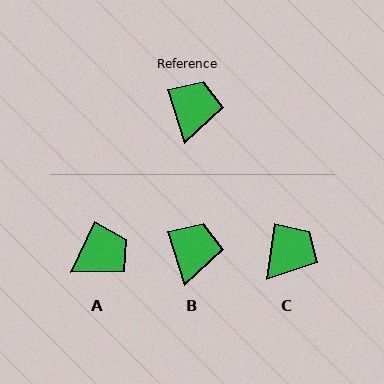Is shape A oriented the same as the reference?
No, it is off by about 42 degrees.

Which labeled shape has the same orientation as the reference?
B.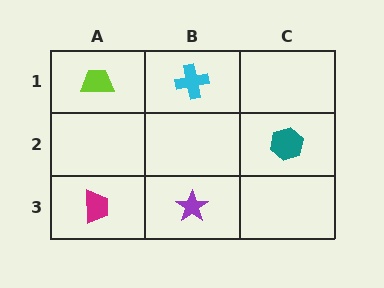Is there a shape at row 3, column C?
No, that cell is empty.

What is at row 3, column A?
A magenta trapezoid.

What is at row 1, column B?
A cyan cross.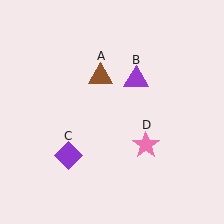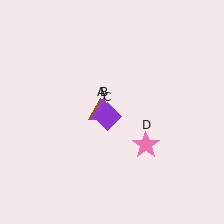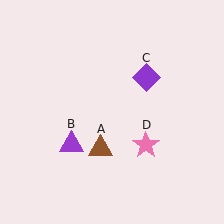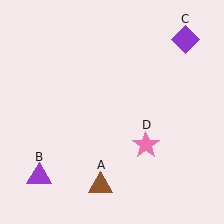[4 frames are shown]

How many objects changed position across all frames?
3 objects changed position: brown triangle (object A), purple triangle (object B), purple diamond (object C).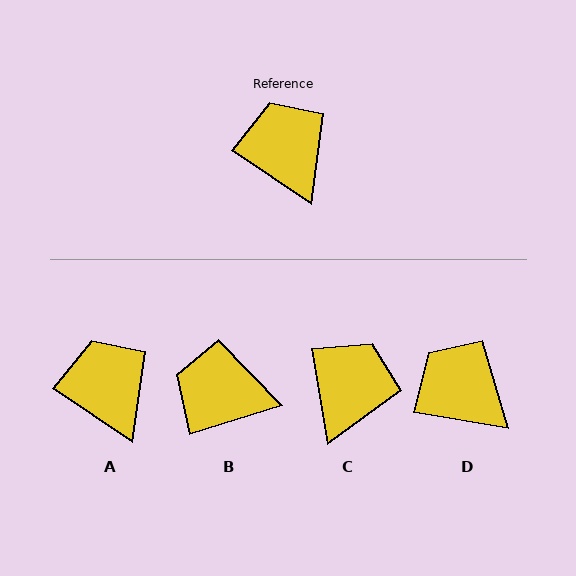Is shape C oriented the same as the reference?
No, it is off by about 47 degrees.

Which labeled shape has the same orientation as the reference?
A.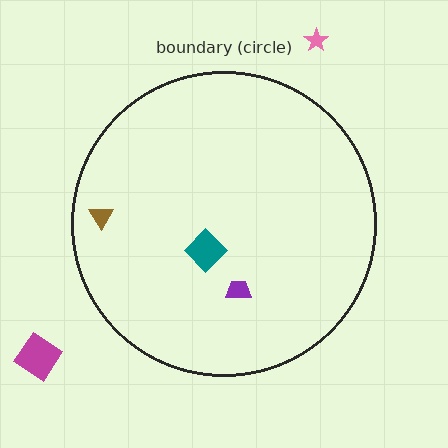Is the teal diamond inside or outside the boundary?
Inside.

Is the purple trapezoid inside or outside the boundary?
Inside.